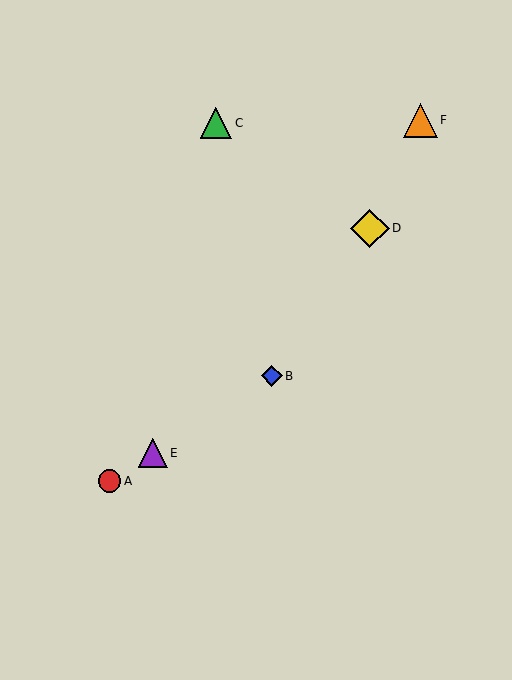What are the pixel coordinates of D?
Object D is at (370, 228).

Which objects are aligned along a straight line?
Objects A, B, E are aligned along a straight line.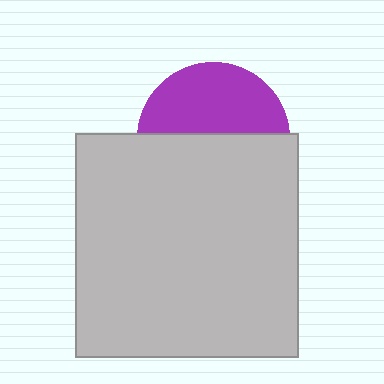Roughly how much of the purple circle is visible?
About half of it is visible (roughly 46%).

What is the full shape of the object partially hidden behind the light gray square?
The partially hidden object is a purple circle.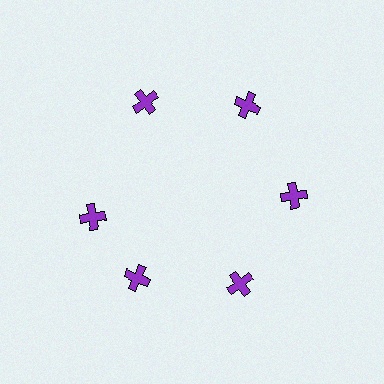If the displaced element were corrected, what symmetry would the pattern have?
It would have 6-fold rotational symmetry — the pattern would map onto itself every 60 degrees.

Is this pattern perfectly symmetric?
No. The 6 purple crosses are arranged in a ring, but one element near the 9 o'clock position is rotated out of alignment along the ring, breaking the 6-fold rotational symmetry.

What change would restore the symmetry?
The symmetry would be restored by rotating it back into even spacing with its neighbors so that all 6 crosses sit at equal angles and equal distance from the center.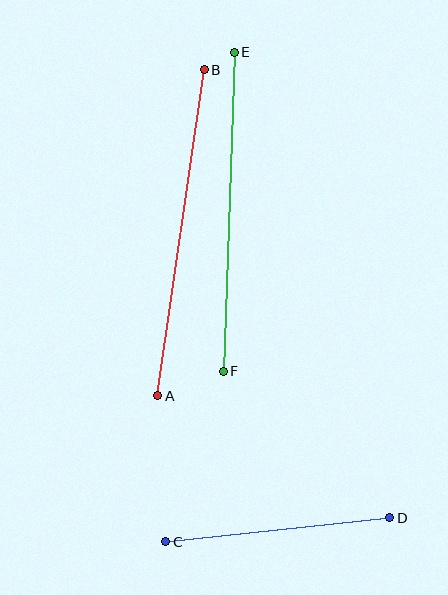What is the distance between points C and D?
The distance is approximately 225 pixels.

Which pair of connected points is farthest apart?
Points A and B are farthest apart.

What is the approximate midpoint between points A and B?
The midpoint is at approximately (181, 233) pixels.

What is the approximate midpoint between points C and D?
The midpoint is at approximately (278, 530) pixels.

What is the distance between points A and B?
The distance is approximately 329 pixels.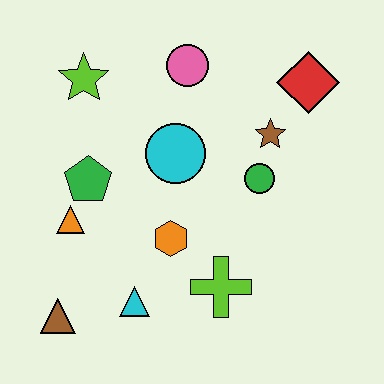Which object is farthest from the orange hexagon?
The red diamond is farthest from the orange hexagon.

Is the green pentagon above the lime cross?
Yes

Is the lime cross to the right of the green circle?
No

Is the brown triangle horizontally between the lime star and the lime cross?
No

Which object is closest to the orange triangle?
The green pentagon is closest to the orange triangle.